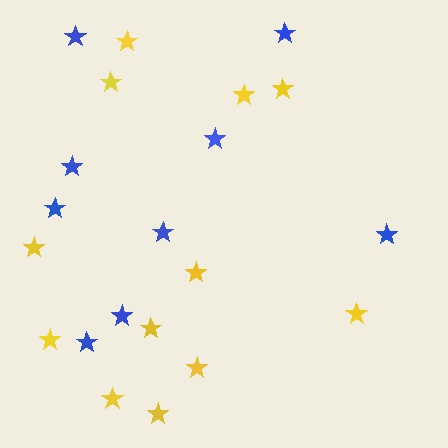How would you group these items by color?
There are 2 groups: one group of yellow stars (12) and one group of blue stars (9).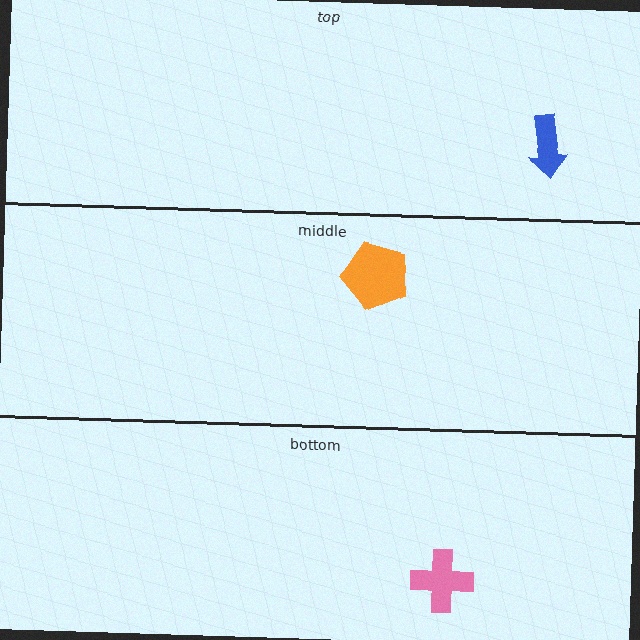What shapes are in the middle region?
The orange pentagon.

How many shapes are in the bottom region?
1.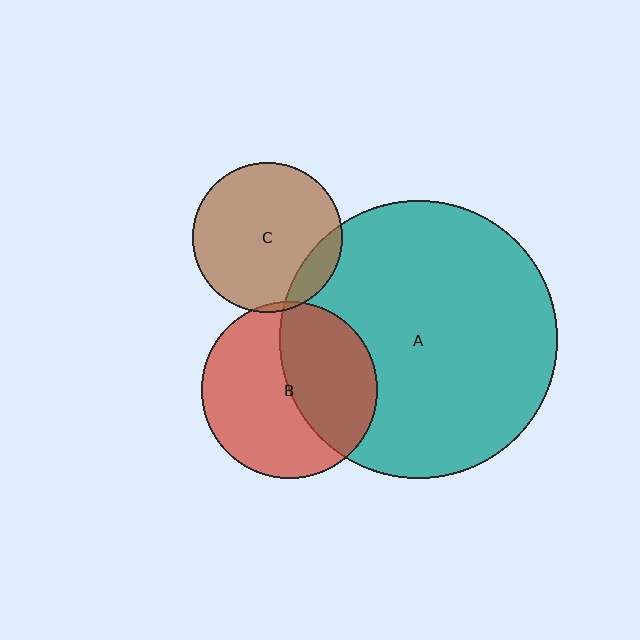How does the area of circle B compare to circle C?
Approximately 1.4 times.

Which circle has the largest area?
Circle A (teal).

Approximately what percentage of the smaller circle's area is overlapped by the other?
Approximately 15%.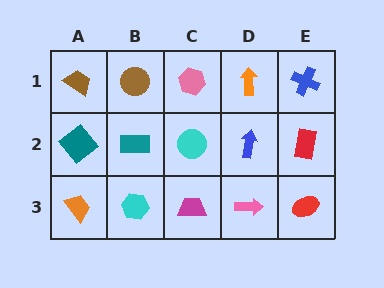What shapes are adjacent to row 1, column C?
A cyan circle (row 2, column C), a brown circle (row 1, column B), an orange arrow (row 1, column D).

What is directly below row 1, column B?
A teal rectangle.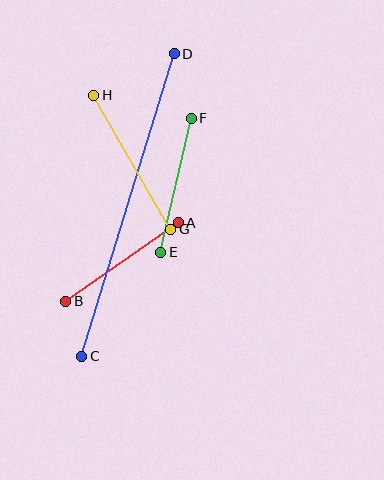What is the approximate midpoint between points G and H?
The midpoint is at approximately (132, 162) pixels.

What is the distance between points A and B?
The distance is approximately 137 pixels.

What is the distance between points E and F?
The distance is approximately 137 pixels.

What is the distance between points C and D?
The distance is approximately 316 pixels.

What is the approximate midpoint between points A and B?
The midpoint is at approximately (122, 262) pixels.